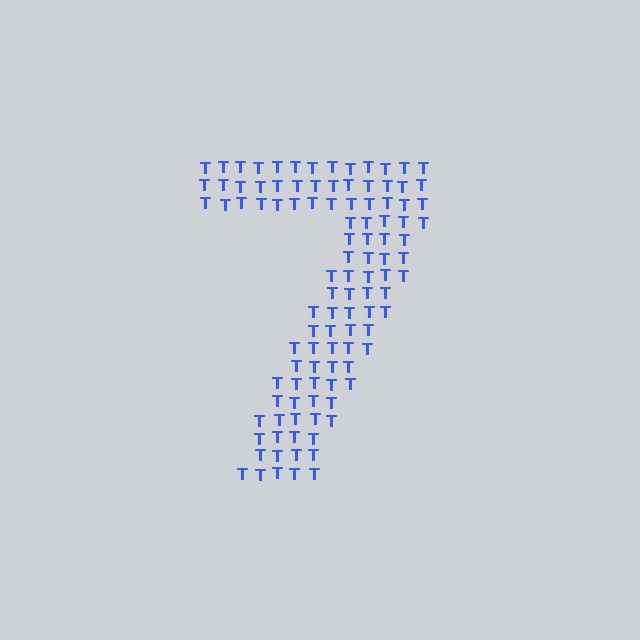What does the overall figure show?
The overall figure shows the digit 7.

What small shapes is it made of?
It is made of small letter T's.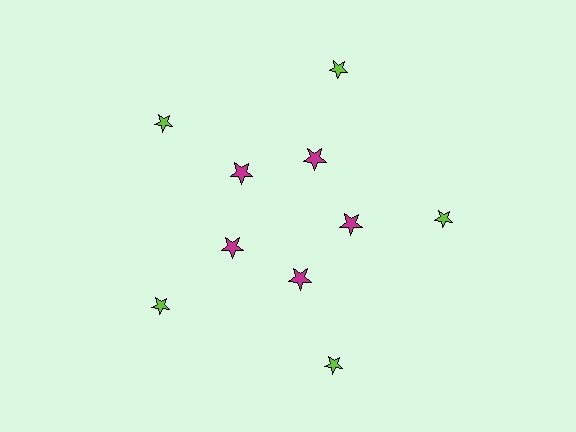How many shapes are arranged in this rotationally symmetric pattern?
There are 10 shapes, arranged in 5 groups of 2.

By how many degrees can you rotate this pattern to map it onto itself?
The pattern maps onto itself every 72 degrees of rotation.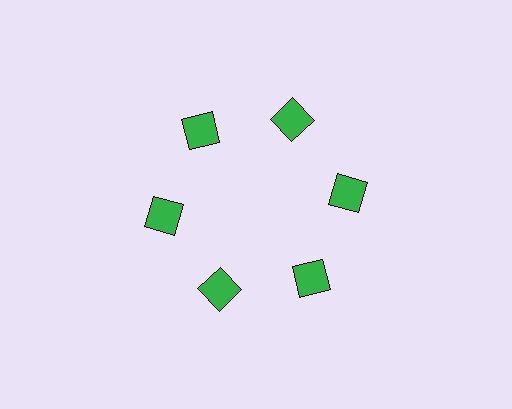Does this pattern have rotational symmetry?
Yes, this pattern has 6-fold rotational symmetry. It looks the same after rotating 60 degrees around the center.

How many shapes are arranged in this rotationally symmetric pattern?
There are 6 shapes, arranged in 6 groups of 1.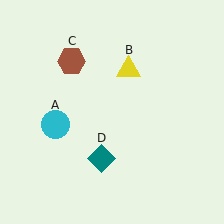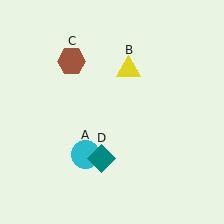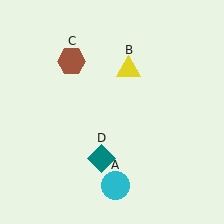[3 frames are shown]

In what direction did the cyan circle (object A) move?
The cyan circle (object A) moved down and to the right.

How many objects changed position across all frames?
1 object changed position: cyan circle (object A).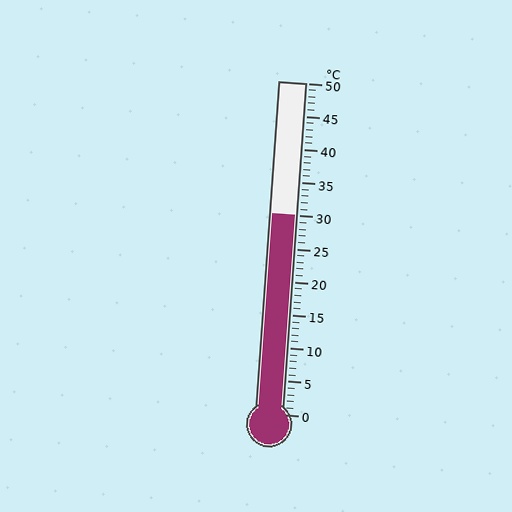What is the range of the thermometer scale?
The thermometer scale ranges from 0°C to 50°C.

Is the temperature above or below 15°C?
The temperature is above 15°C.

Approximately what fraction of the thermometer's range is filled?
The thermometer is filled to approximately 60% of its range.